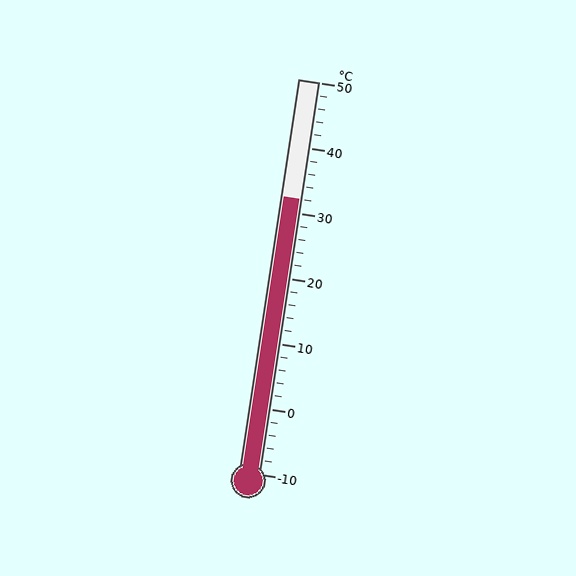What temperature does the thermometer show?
The thermometer shows approximately 32°C.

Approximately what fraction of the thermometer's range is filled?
The thermometer is filled to approximately 70% of its range.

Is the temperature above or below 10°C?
The temperature is above 10°C.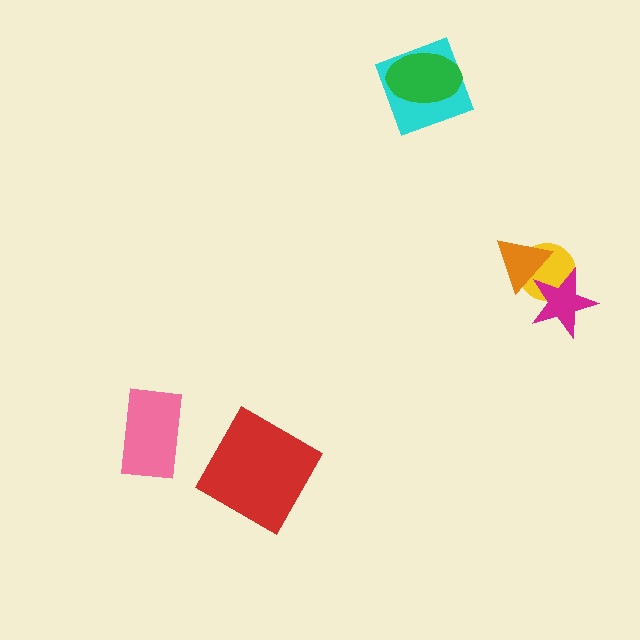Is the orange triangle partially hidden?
No, no other shape covers it.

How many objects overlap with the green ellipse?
1 object overlaps with the green ellipse.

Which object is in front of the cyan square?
The green ellipse is in front of the cyan square.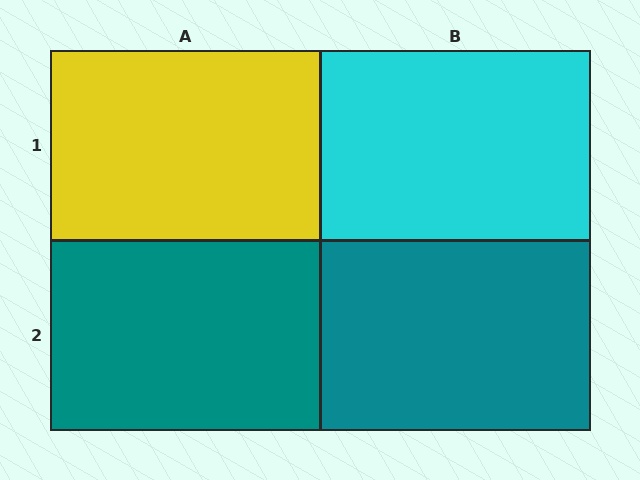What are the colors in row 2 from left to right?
Teal, teal.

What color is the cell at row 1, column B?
Cyan.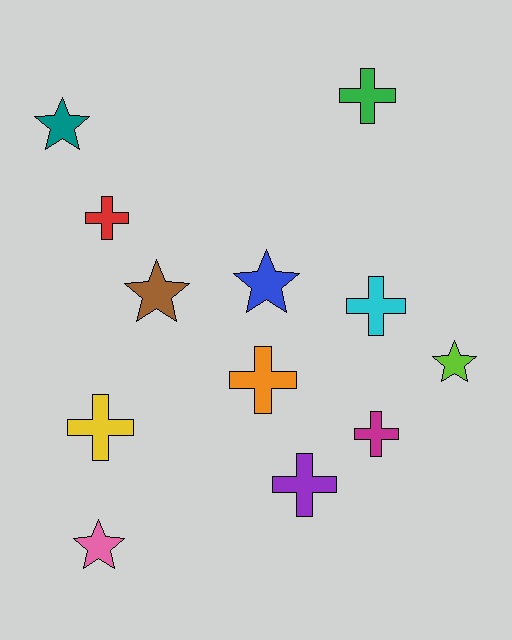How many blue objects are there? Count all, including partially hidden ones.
There is 1 blue object.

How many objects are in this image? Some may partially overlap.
There are 12 objects.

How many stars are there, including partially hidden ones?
There are 5 stars.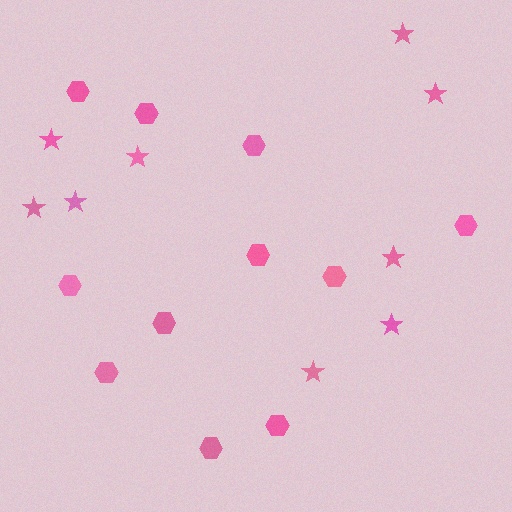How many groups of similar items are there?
There are 2 groups: one group of hexagons (11) and one group of stars (9).